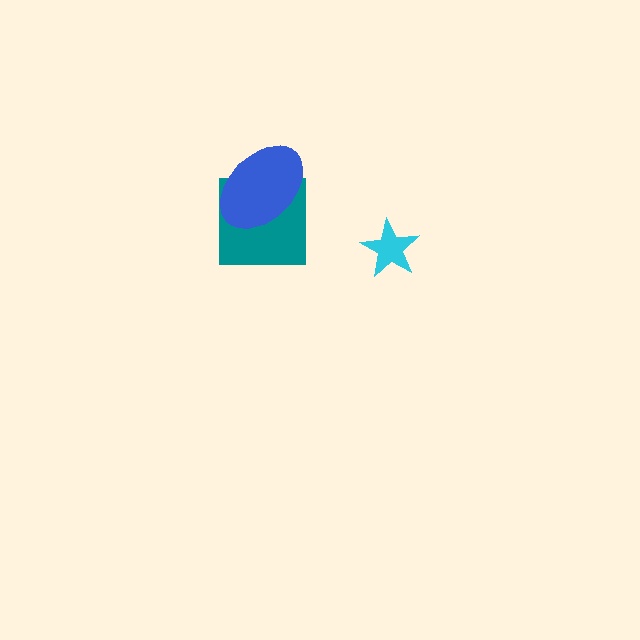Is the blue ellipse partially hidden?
No, no other shape covers it.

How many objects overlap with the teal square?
1 object overlaps with the teal square.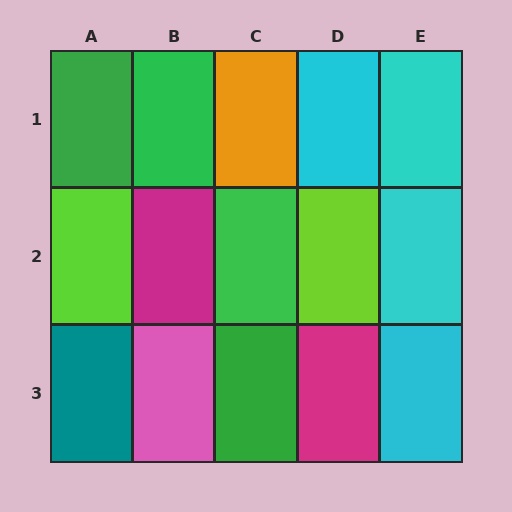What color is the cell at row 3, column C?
Green.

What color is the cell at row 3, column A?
Teal.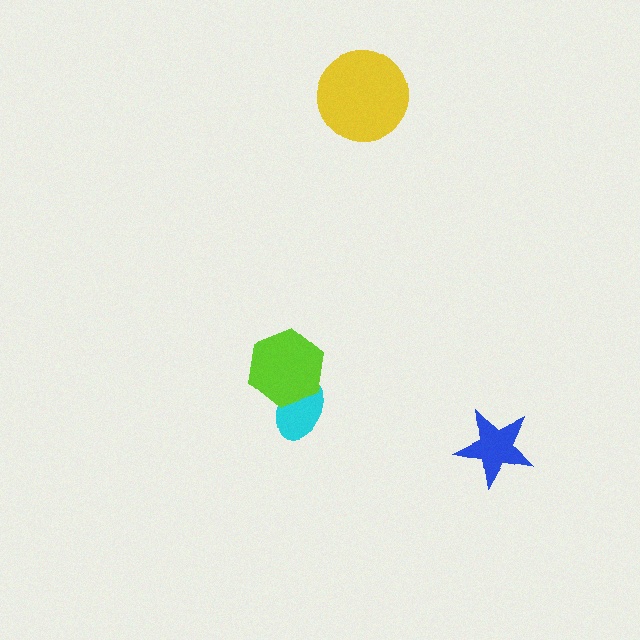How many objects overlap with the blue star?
0 objects overlap with the blue star.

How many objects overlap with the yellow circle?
0 objects overlap with the yellow circle.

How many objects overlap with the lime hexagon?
1 object overlaps with the lime hexagon.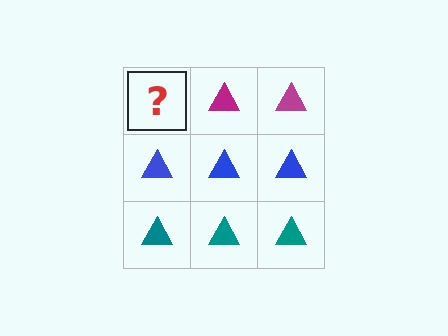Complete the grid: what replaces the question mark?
The question mark should be replaced with a magenta triangle.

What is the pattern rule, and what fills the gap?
The rule is that each row has a consistent color. The gap should be filled with a magenta triangle.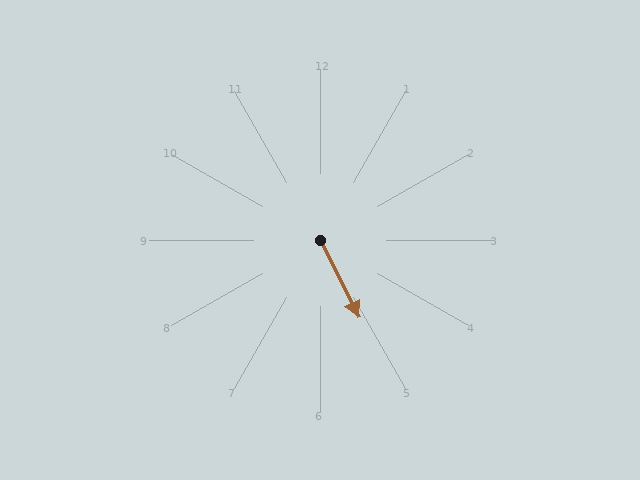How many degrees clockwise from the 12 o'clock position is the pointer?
Approximately 153 degrees.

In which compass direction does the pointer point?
Southeast.